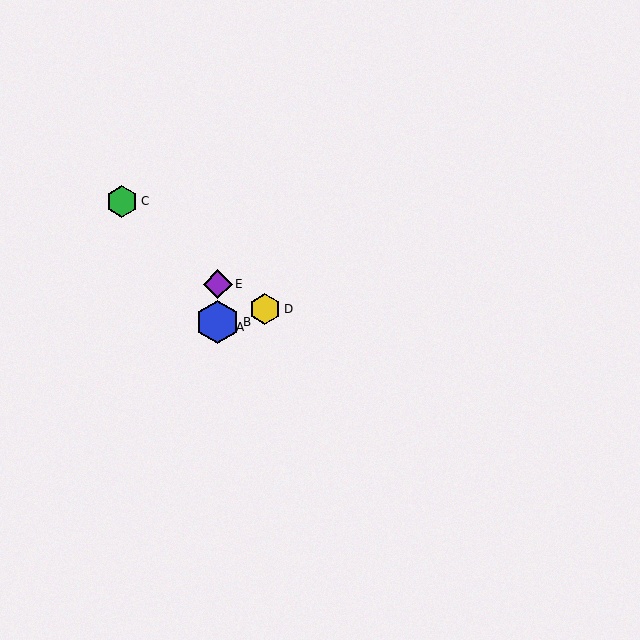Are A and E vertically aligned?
Yes, both are at x≈218.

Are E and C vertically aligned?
No, E is at x≈218 and C is at x≈122.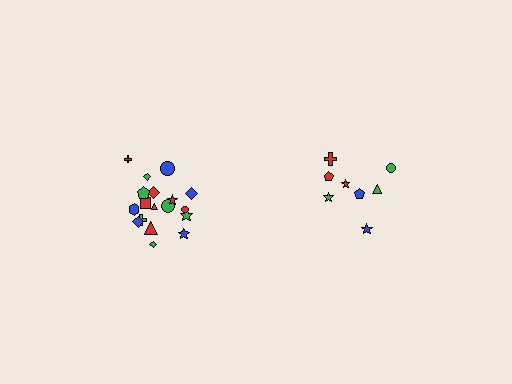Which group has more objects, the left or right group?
The left group.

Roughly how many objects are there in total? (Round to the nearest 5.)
Roughly 25 objects in total.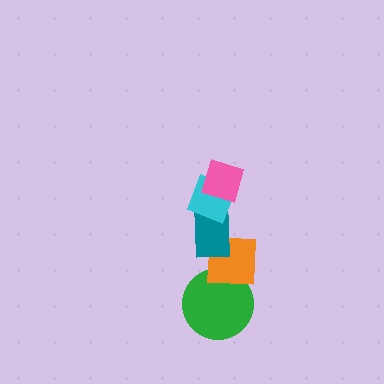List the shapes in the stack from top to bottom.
From top to bottom: the pink diamond, the cyan diamond, the teal rectangle, the orange square, the green circle.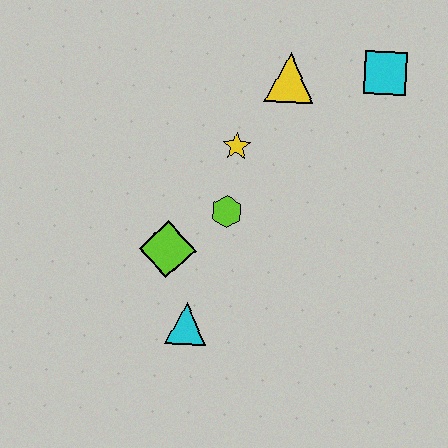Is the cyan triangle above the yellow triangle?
No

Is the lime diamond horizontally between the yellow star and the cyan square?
No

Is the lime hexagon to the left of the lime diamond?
No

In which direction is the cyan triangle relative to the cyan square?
The cyan triangle is below the cyan square.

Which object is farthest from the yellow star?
The cyan triangle is farthest from the yellow star.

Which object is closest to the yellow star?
The lime hexagon is closest to the yellow star.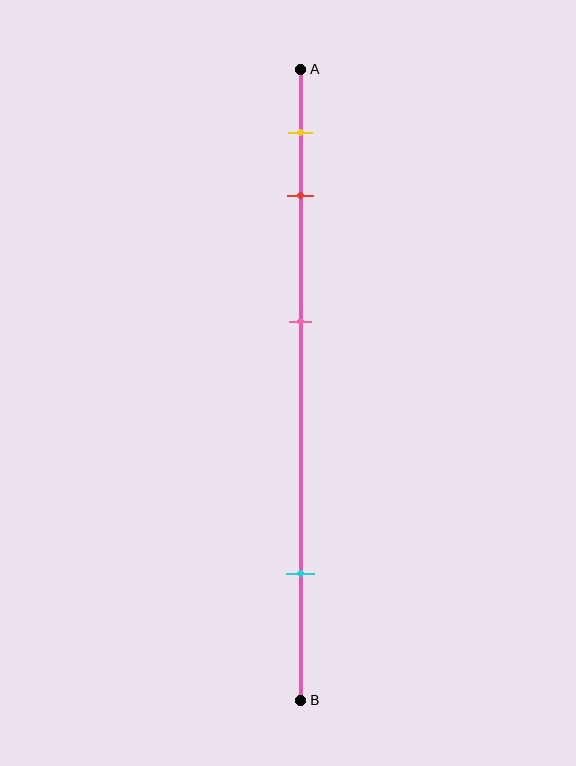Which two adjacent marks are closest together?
The yellow and red marks are the closest adjacent pair.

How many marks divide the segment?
There are 4 marks dividing the segment.